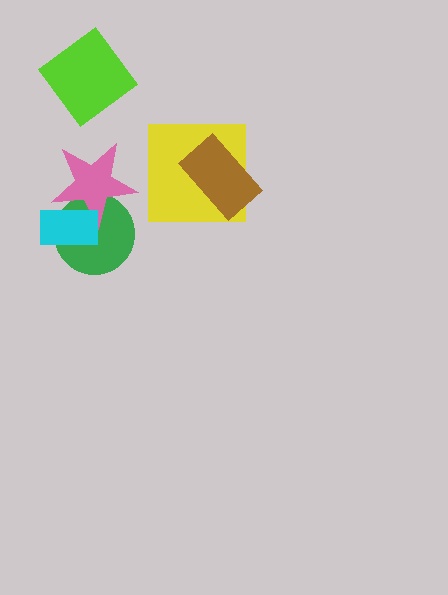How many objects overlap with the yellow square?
1 object overlaps with the yellow square.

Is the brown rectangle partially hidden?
No, no other shape covers it.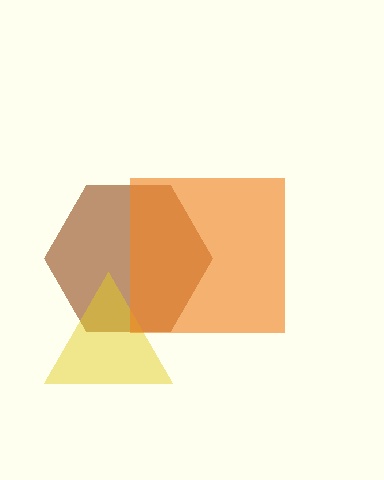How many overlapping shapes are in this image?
There are 3 overlapping shapes in the image.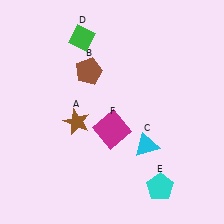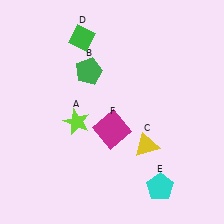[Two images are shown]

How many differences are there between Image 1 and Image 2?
There are 3 differences between the two images.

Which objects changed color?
A changed from brown to lime. B changed from brown to green. C changed from cyan to yellow.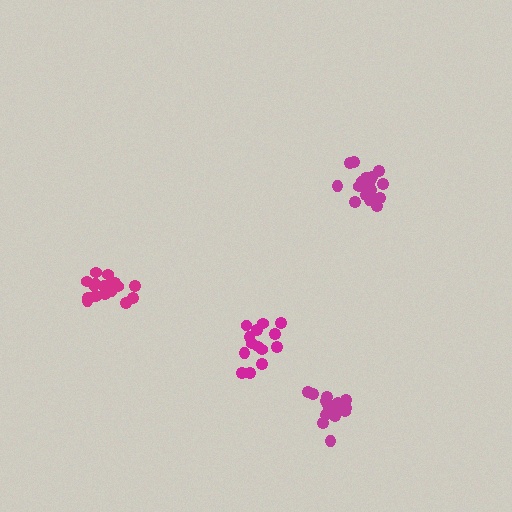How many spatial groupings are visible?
There are 4 spatial groupings.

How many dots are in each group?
Group 1: 14 dots, Group 2: 20 dots, Group 3: 18 dots, Group 4: 16 dots (68 total).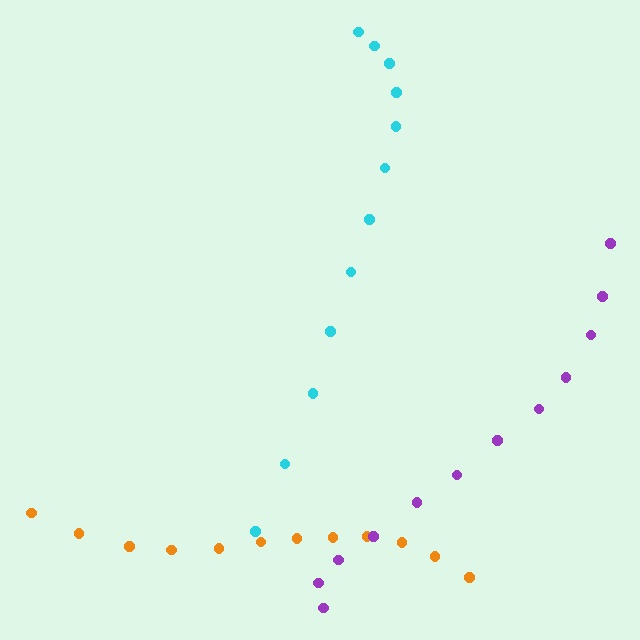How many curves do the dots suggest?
There are 3 distinct paths.